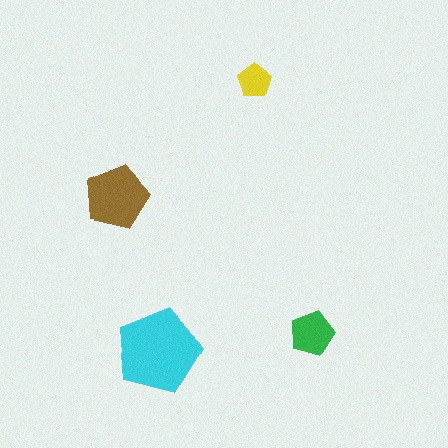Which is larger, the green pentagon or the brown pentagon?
The brown one.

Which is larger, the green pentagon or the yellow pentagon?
The green one.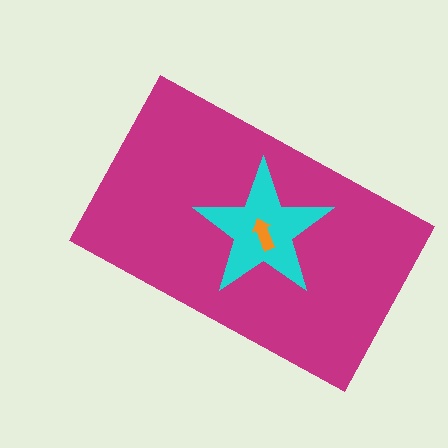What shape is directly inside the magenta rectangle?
The cyan star.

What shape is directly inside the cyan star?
The orange arrow.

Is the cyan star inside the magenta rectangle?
Yes.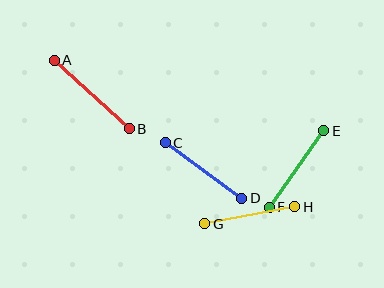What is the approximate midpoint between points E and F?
The midpoint is at approximately (296, 169) pixels.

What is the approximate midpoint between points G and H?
The midpoint is at approximately (250, 215) pixels.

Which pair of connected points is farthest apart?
Points A and B are farthest apart.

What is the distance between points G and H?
The distance is approximately 92 pixels.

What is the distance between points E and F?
The distance is approximately 94 pixels.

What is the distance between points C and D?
The distance is approximately 94 pixels.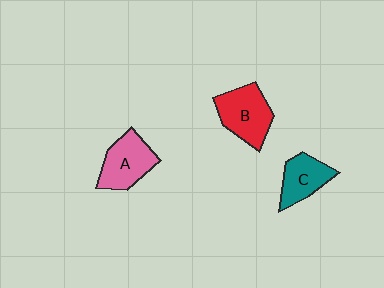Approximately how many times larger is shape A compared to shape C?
Approximately 1.3 times.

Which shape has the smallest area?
Shape C (teal).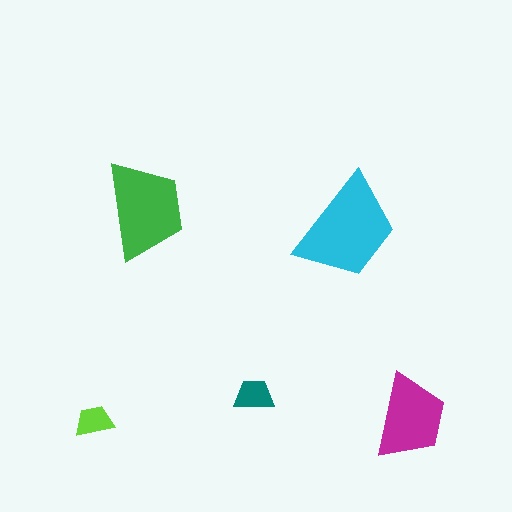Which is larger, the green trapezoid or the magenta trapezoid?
The green one.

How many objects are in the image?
There are 5 objects in the image.